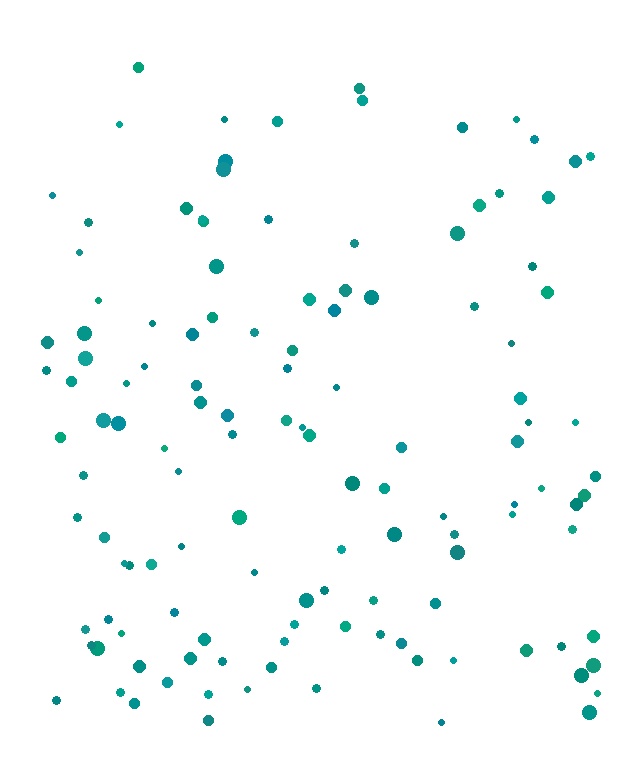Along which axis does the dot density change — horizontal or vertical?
Vertical.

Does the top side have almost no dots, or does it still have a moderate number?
Still a moderate number, just noticeably fewer than the bottom.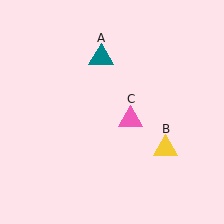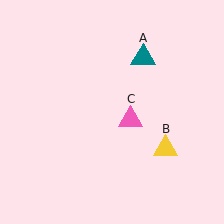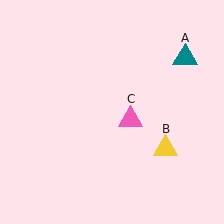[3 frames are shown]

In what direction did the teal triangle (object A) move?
The teal triangle (object A) moved right.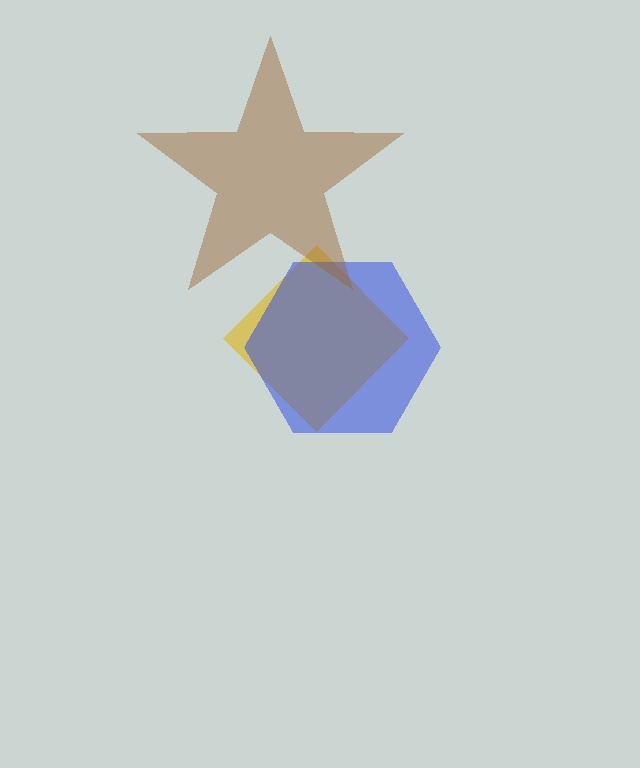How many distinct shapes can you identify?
There are 3 distinct shapes: a yellow diamond, a blue hexagon, a brown star.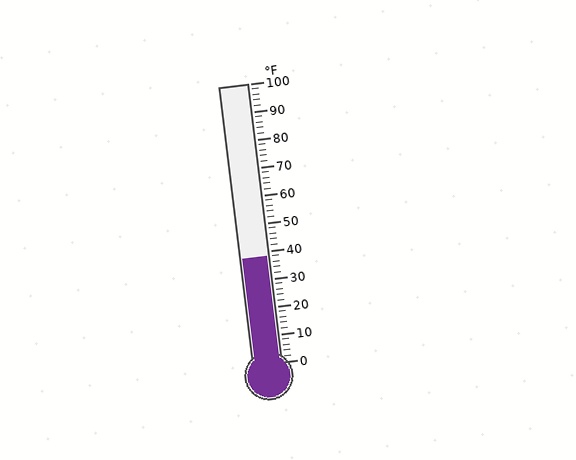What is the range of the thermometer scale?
The thermometer scale ranges from 0°F to 100°F.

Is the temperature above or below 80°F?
The temperature is below 80°F.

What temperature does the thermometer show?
The thermometer shows approximately 38°F.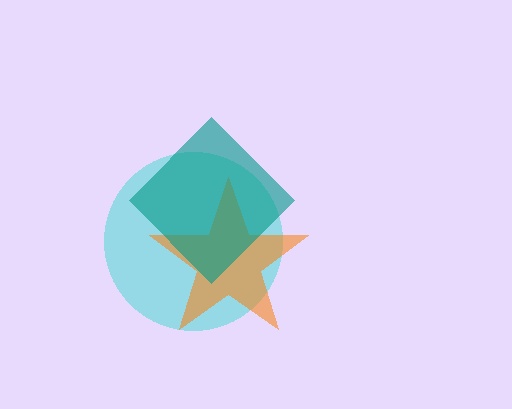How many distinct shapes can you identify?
There are 3 distinct shapes: a cyan circle, an orange star, a teal diamond.